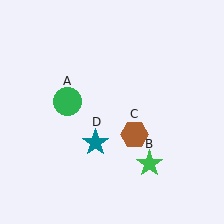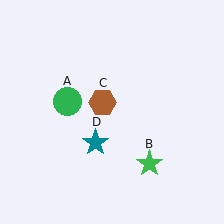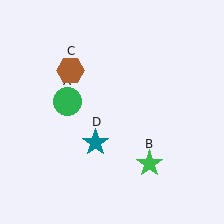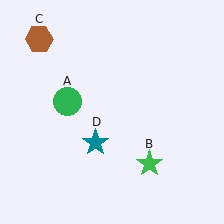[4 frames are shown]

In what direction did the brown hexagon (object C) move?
The brown hexagon (object C) moved up and to the left.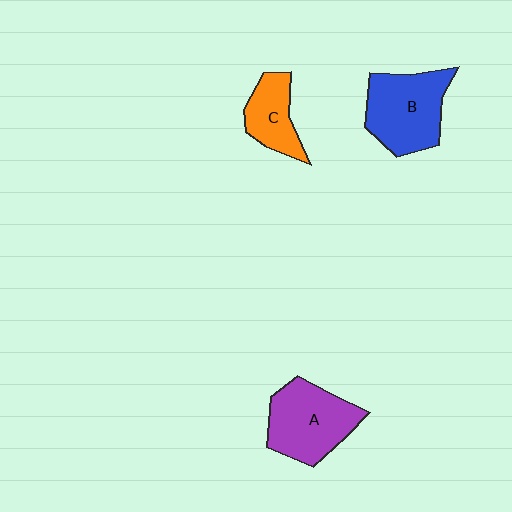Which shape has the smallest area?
Shape C (orange).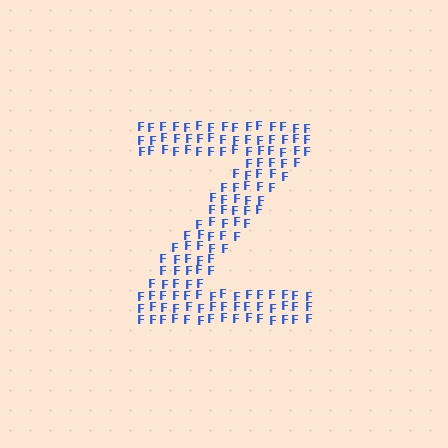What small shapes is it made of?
It is made of small letter F's.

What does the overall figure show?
The overall figure shows the letter Z.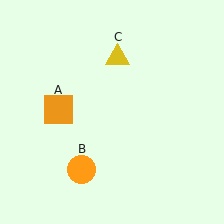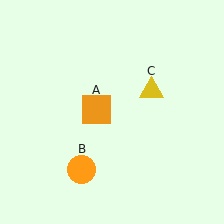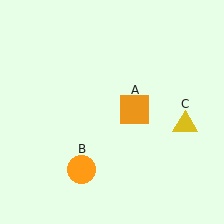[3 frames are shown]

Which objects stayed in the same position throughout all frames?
Orange circle (object B) remained stationary.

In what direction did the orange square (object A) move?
The orange square (object A) moved right.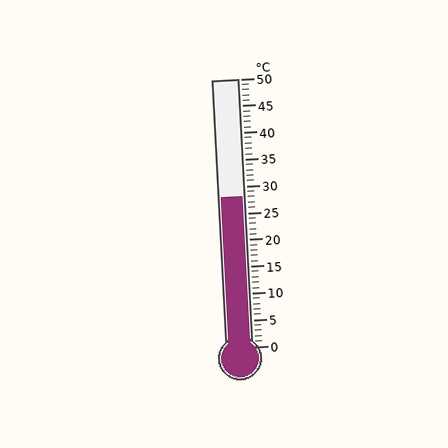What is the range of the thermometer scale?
The thermometer scale ranges from 0°C to 50°C.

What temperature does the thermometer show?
The thermometer shows approximately 28°C.